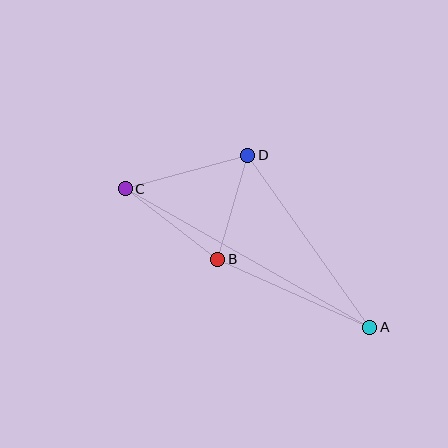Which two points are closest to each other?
Points B and D are closest to each other.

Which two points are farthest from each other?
Points A and C are farthest from each other.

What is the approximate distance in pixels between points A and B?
The distance between A and B is approximately 166 pixels.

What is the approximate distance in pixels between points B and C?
The distance between B and C is approximately 117 pixels.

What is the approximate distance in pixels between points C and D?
The distance between C and D is approximately 127 pixels.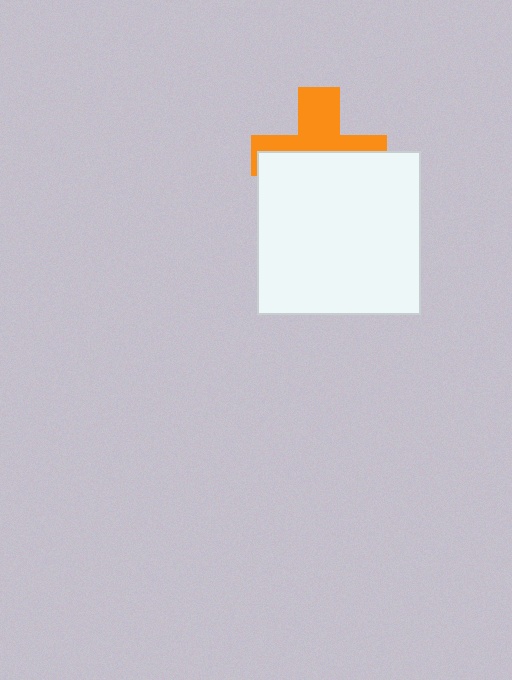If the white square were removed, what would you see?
You would see the complete orange cross.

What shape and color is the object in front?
The object in front is a white square.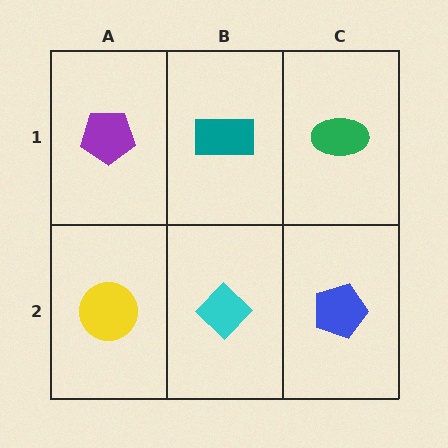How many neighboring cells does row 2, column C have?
2.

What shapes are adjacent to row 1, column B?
A cyan diamond (row 2, column B), a purple pentagon (row 1, column A), a green ellipse (row 1, column C).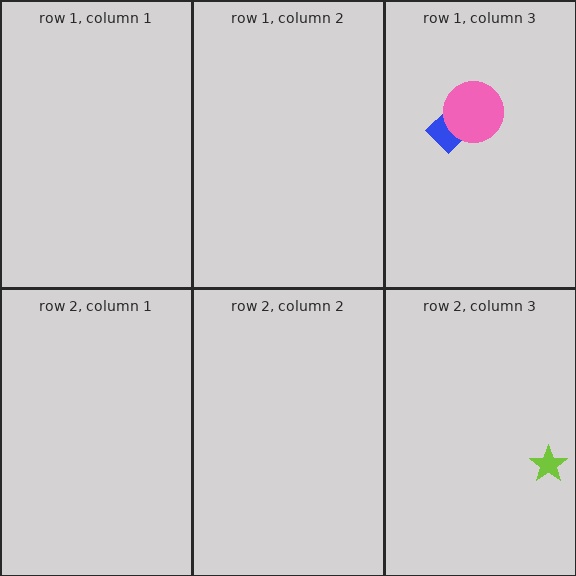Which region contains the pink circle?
The row 1, column 3 region.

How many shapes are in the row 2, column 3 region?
1.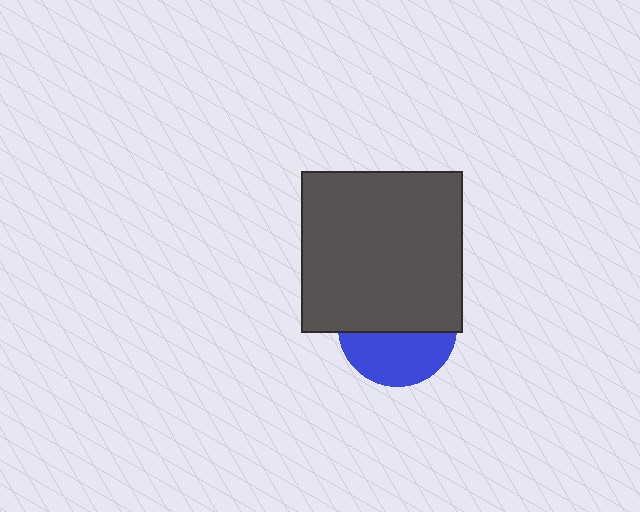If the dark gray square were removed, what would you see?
You would see the complete blue circle.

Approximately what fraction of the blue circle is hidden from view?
Roughly 57% of the blue circle is hidden behind the dark gray square.